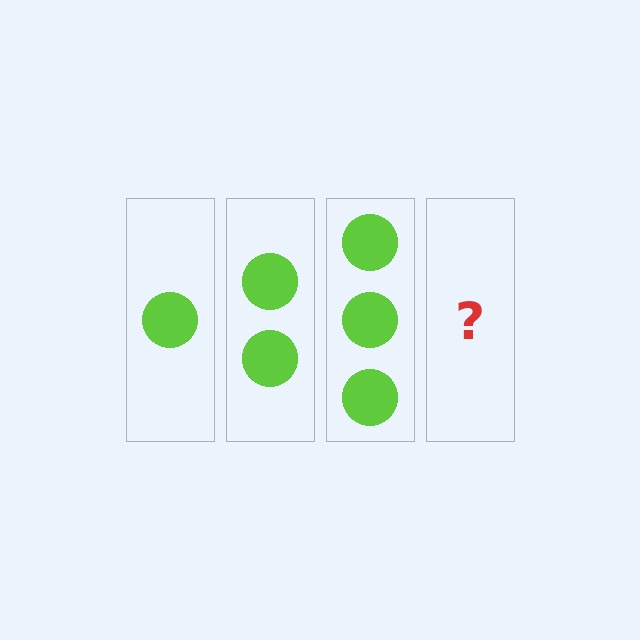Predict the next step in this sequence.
The next step is 4 circles.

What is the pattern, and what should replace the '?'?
The pattern is that each step adds one more circle. The '?' should be 4 circles.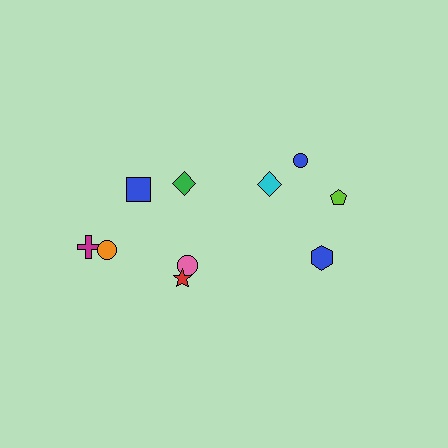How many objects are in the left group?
There are 6 objects.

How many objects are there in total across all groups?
There are 10 objects.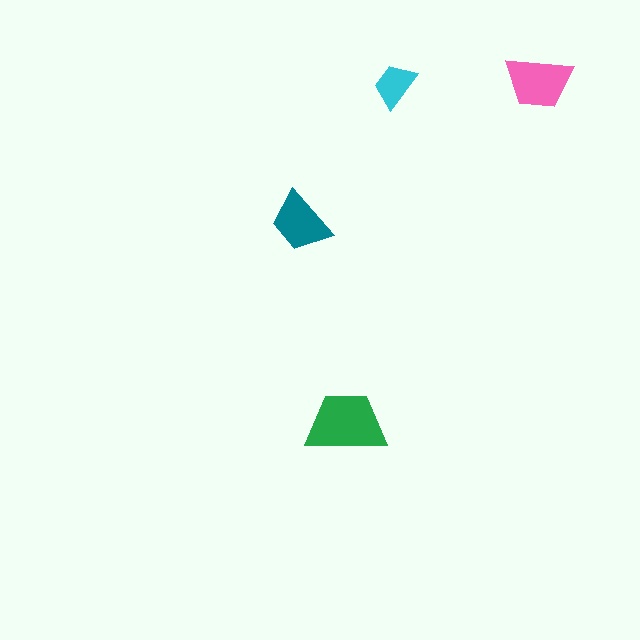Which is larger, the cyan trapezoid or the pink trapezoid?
The pink one.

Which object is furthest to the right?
The pink trapezoid is rightmost.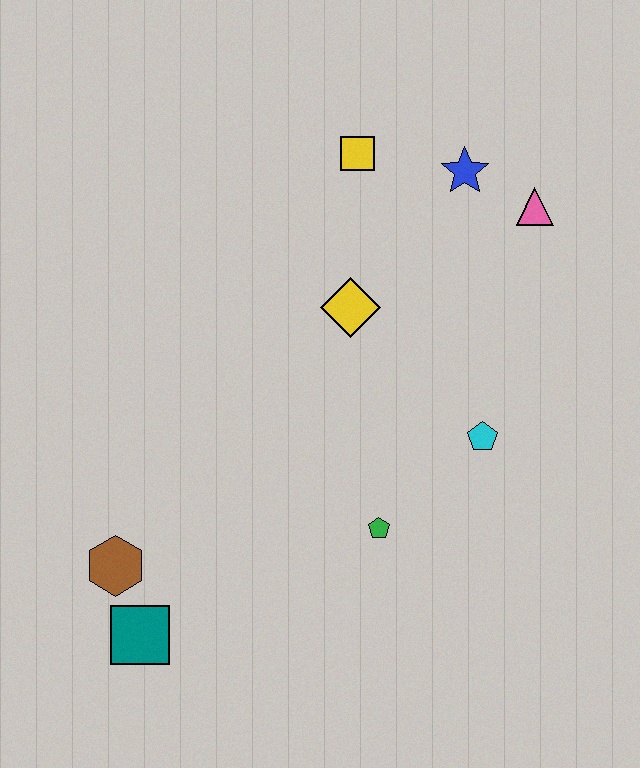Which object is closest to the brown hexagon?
The teal square is closest to the brown hexagon.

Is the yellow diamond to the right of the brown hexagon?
Yes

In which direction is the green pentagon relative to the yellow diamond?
The green pentagon is below the yellow diamond.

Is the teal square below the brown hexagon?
Yes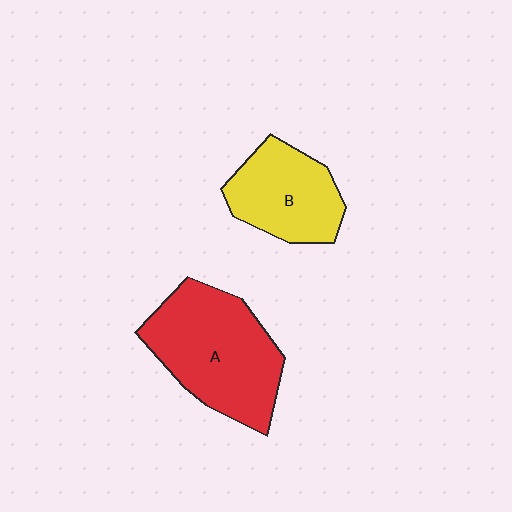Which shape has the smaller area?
Shape B (yellow).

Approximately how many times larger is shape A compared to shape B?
Approximately 1.5 times.